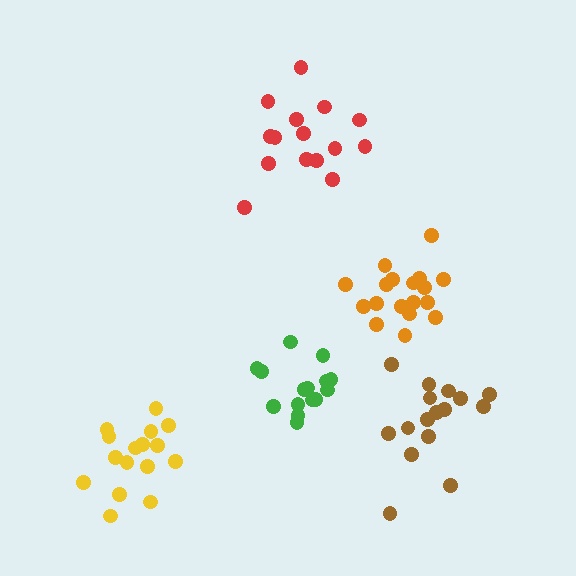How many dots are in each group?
Group 1: 16 dots, Group 2: 18 dots, Group 3: 15 dots, Group 4: 16 dots, Group 5: 15 dots (80 total).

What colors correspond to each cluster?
The clusters are colored: yellow, orange, green, brown, red.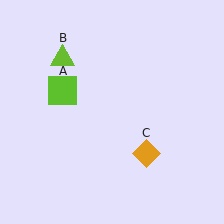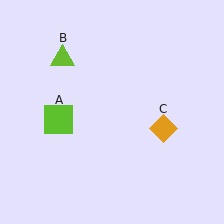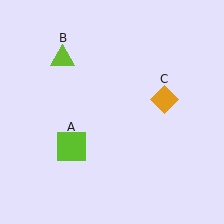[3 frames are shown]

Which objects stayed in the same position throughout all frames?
Lime triangle (object B) remained stationary.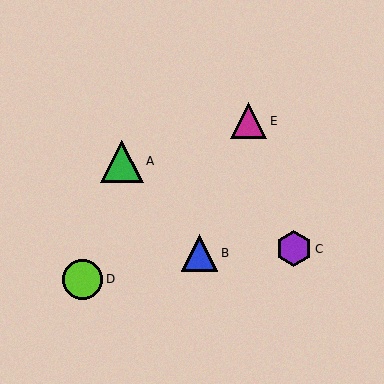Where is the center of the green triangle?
The center of the green triangle is at (122, 161).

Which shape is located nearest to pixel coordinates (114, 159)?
The green triangle (labeled A) at (122, 161) is nearest to that location.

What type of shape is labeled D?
Shape D is a lime circle.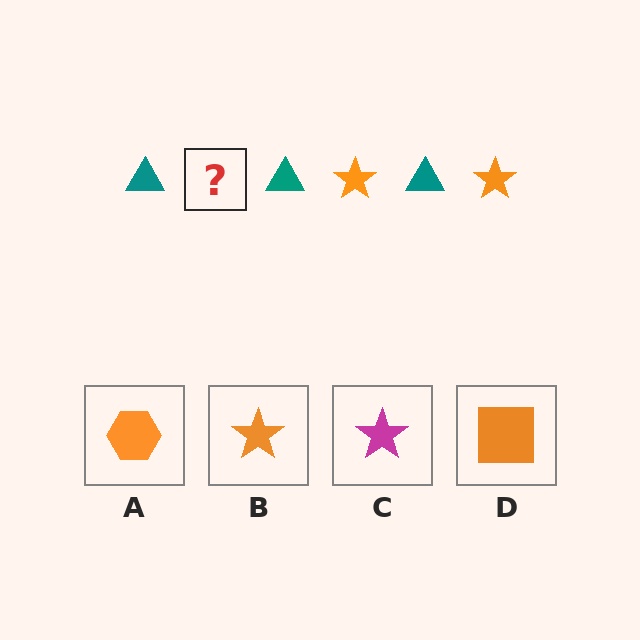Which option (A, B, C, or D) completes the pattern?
B.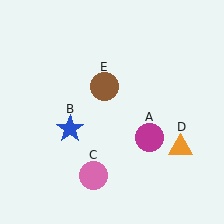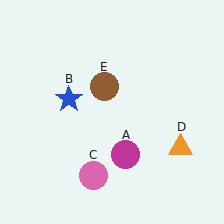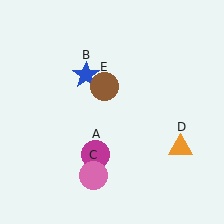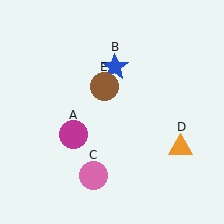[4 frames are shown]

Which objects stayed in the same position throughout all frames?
Pink circle (object C) and orange triangle (object D) and brown circle (object E) remained stationary.